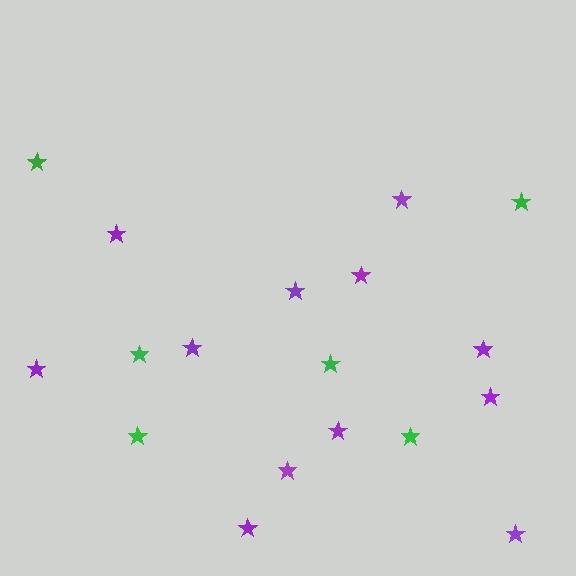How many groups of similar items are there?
There are 2 groups: one group of purple stars (12) and one group of green stars (6).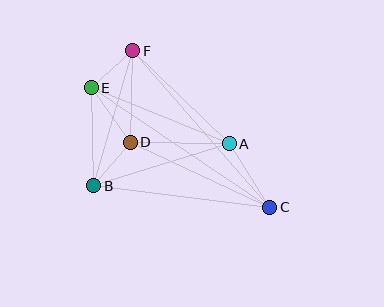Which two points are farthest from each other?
Points C and E are farthest from each other.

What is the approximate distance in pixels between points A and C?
The distance between A and C is approximately 75 pixels.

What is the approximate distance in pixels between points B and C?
The distance between B and C is approximately 177 pixels.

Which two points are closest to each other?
Points E and F are closest to each other.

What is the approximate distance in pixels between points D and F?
The distance between D and F is approximately 91 pixels.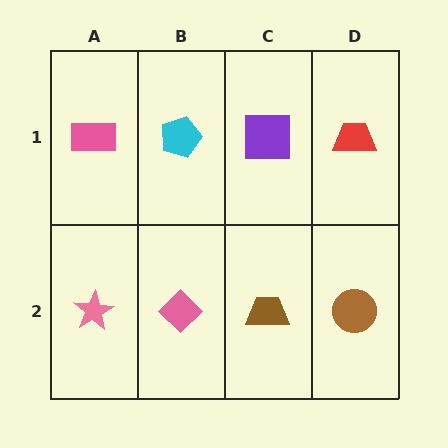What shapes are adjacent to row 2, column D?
A red trapezoid (row 1, column D), a brown trapezoid (row 2, column C).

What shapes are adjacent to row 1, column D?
A brown circle (row 2, column D), a purple square (row 1, column C).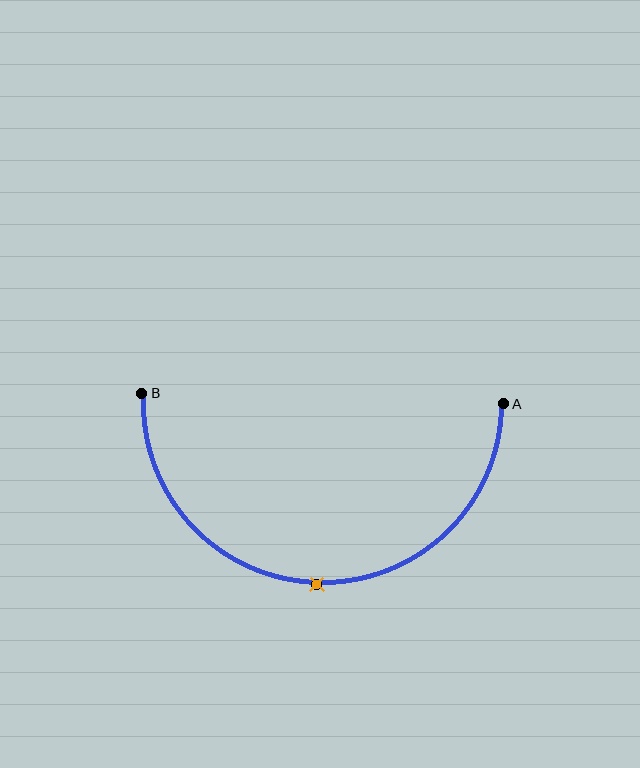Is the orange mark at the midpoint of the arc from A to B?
Yes. The orange mark lies on the arc at equal arc-length from both A and B — it is the arc midpoint.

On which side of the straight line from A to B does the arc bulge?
The arc bulges below the straight line connecting A and B.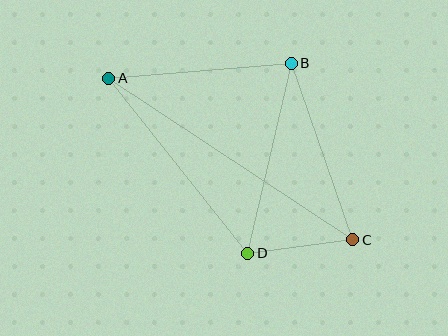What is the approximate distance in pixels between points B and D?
The distance between B and D is approximately 195 pixels.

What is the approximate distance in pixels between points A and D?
The distance between A and D is approximately 224 pixels.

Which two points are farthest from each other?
Points A and C are farthest from each other.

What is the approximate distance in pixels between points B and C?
The distance between B and C is approximately 187 pixels.